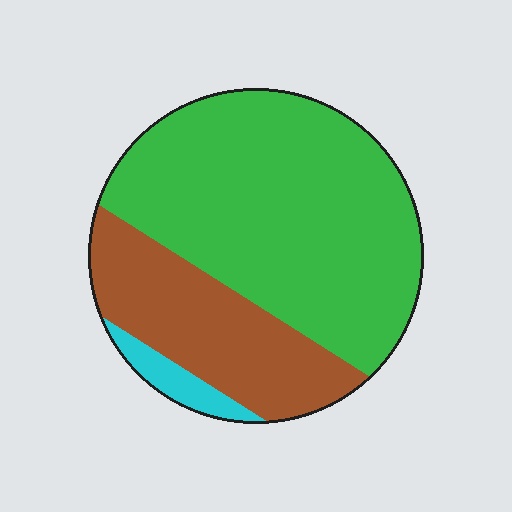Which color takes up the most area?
Green, at roughly 65%.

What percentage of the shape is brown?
Brown covers around 30% of the shape.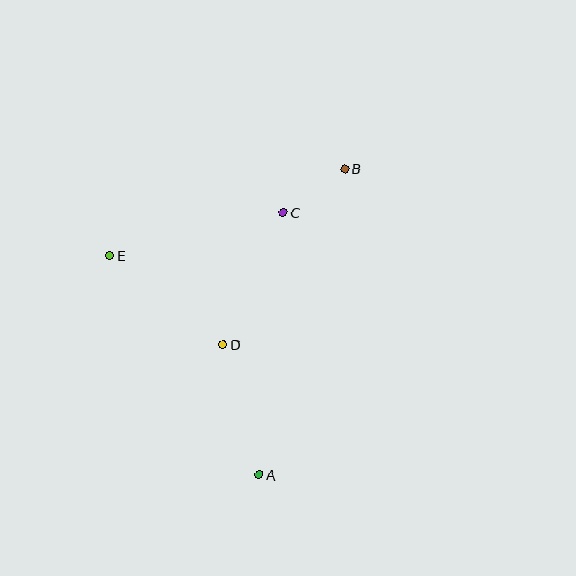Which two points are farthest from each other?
Points A and B are farthest from each other.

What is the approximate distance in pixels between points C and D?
The distance between C and D is approximately 145 pixels.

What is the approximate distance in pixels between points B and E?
The distance between B and E is approximately 250 pixels.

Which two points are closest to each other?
Points B and C are closest to each other.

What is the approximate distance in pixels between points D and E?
The distance between D and E is approximately 144 pixels.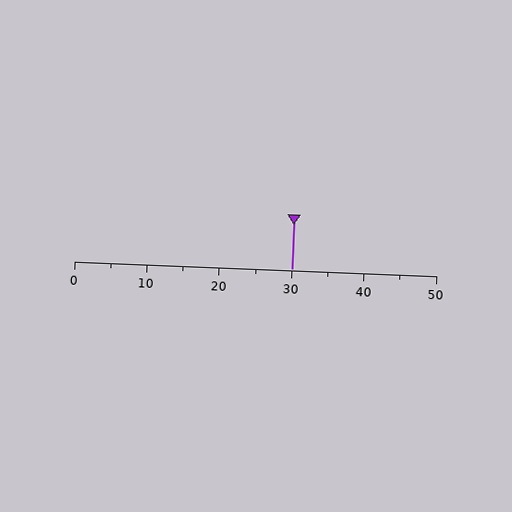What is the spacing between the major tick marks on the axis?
The major ticks are spaced 10 apart.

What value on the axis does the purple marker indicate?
The marker indicates approximately 30.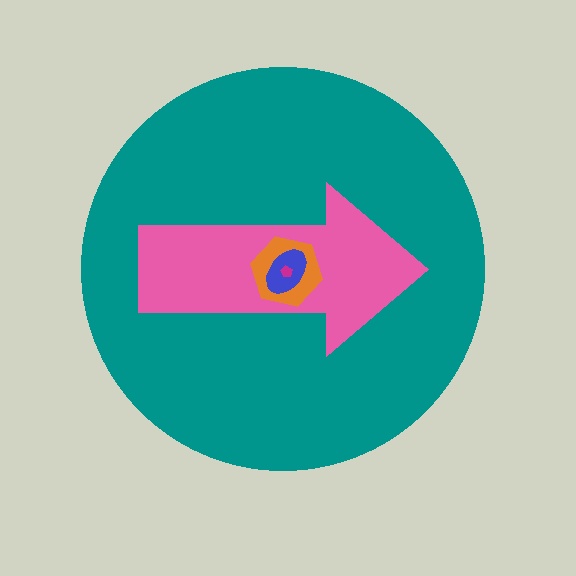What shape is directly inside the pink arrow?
The orange hexagon.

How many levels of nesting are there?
5.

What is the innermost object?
The magenta pentagon.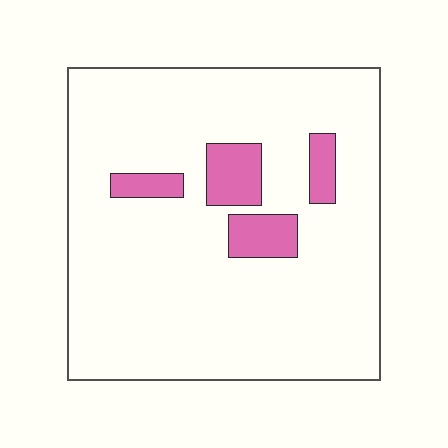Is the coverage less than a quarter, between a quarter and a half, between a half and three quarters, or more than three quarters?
Less than a quarter.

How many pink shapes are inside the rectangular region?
4.